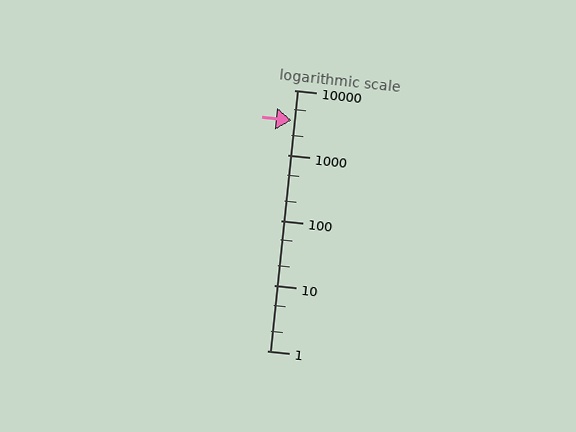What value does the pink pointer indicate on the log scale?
The pointer indicates approximately 3400.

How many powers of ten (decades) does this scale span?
The scale spans 4 decades, from 1 to 10000.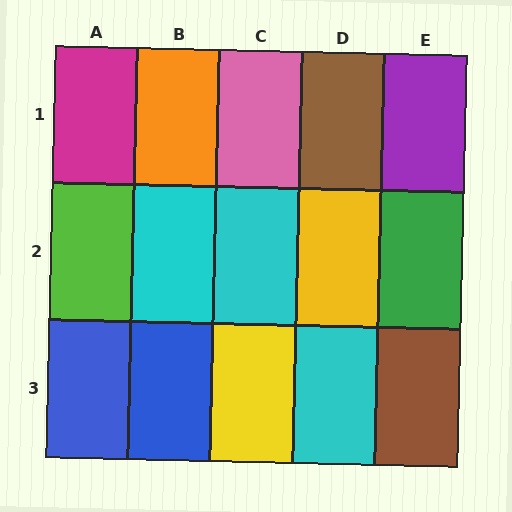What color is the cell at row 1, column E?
Purple.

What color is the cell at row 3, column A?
Blue.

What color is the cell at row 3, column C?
Yellow.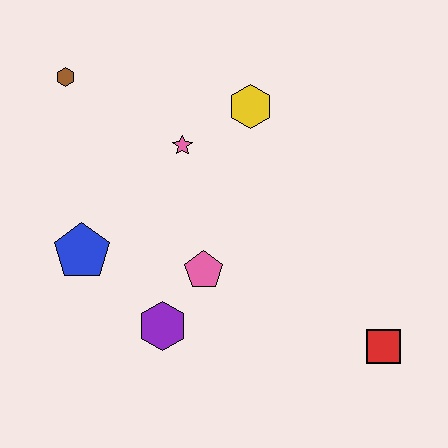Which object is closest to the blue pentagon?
The purple hexagon is closest to the blue pentagon.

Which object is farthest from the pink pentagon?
The brown hexagon is farthest from the pink pentagon.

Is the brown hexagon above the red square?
Yes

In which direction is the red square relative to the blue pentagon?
The red square is to the right of the blue pentagon.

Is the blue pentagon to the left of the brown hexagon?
No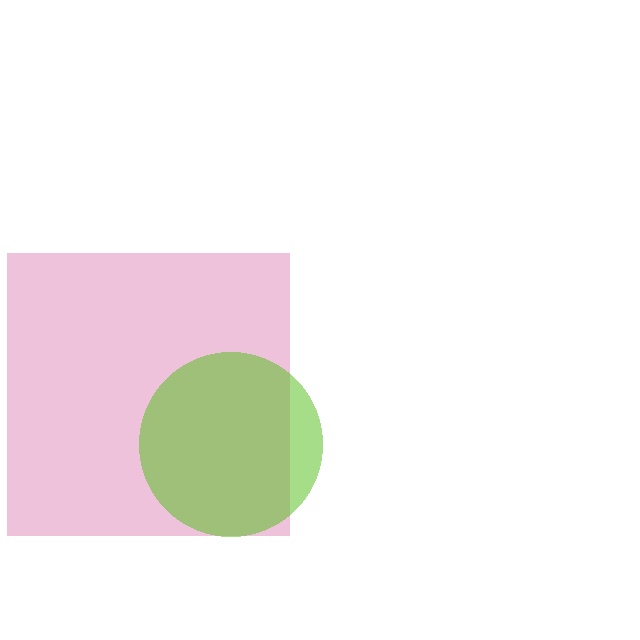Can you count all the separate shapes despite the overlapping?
Yes, there are 2 separate shapes.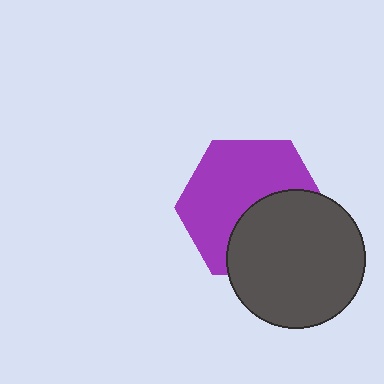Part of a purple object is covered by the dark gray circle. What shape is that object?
It is a hexagon.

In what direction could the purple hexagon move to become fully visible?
The purple hexagon could move up. That would shift it out from behind the dark gray circle entirely.